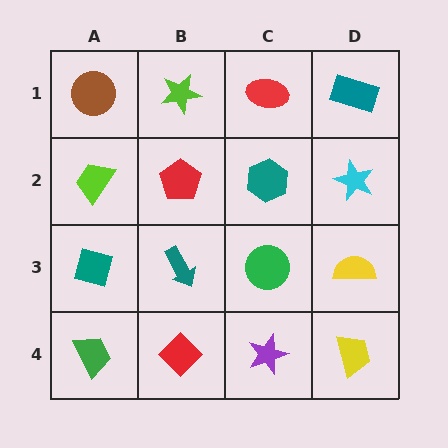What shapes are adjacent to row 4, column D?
A yellow semicircle (row 3, column D), a purple star (row 4, column C).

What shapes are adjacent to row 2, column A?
A brown circle (row 1, column A), a teal diamond (row 3, column A), a red pentagon (row 2, column B).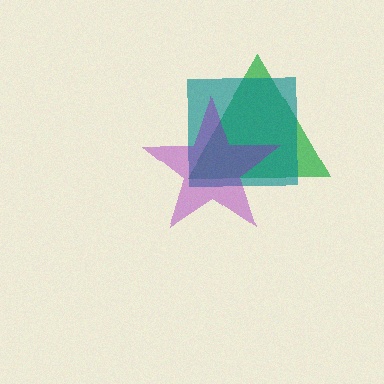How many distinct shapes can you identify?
There are 3 distinct shapes: a green triangle, a teal square, a purple star.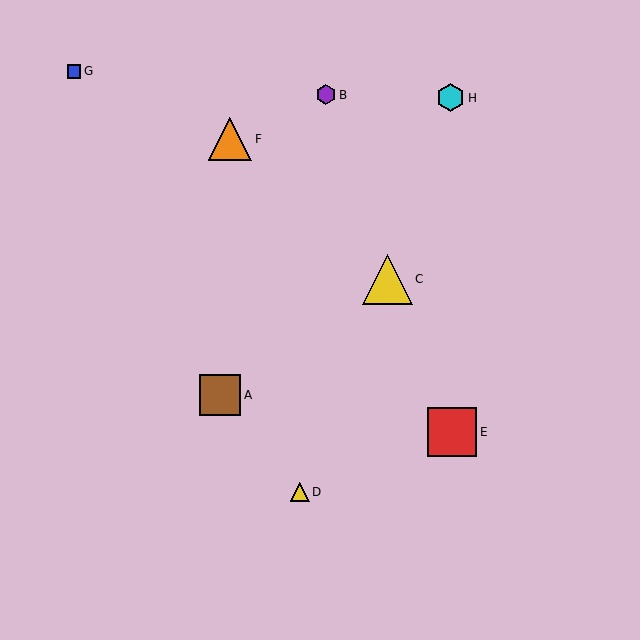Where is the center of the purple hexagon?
The center of the purple hexagon is at (326, 95).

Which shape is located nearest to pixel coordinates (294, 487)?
The yellow triangle (labeled D) at (300, 492) is nearest to that location.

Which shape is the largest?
The yellow triangle (labeled C) is the largest.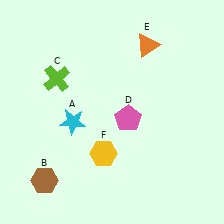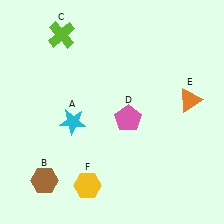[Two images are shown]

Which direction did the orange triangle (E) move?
The orange triangle (E) moved down.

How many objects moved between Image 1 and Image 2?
3 objects moved between the two images.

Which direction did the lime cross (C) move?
The lime cross (C) moved up.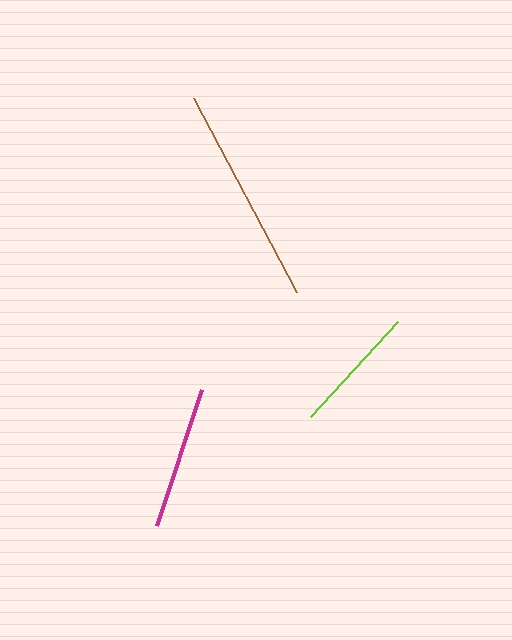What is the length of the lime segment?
The lime segment is approximately 128 pixels long.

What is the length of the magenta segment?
The magenta segment is approximately 144 pixels long.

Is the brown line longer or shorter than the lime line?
The brown line is longer than the lime line.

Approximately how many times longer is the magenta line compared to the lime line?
The magenta line is approximately 1.1 times the length of the lime line.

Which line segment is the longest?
The brown line is the longest at approximately 220 pixels.